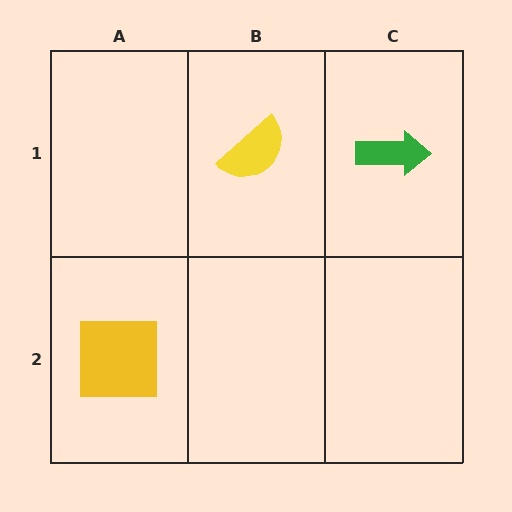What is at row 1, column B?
A yellow semicircle.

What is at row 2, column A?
A yellow square.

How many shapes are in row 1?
2 shapes.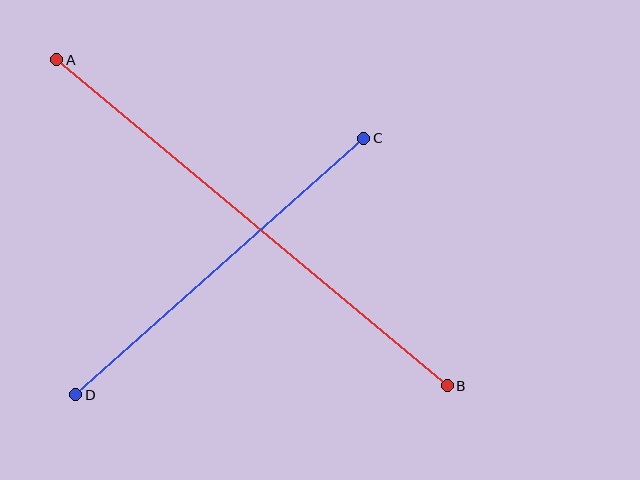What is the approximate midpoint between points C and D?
The midpoint is at approximately (220, 266) pixels.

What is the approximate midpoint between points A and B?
The midpoint is at approximately (252, 223) pixels.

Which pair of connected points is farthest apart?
Points A and B are farthest apart.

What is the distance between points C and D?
The distance is approximately 386 pixels.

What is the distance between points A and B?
The distance is approximately 509 pixels.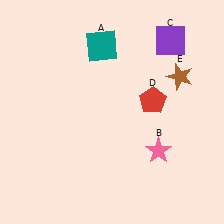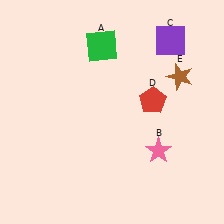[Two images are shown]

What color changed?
The square (A) changed from teal in Image 1 to green in Image 2.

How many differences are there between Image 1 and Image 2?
There is 1 difference between the two images.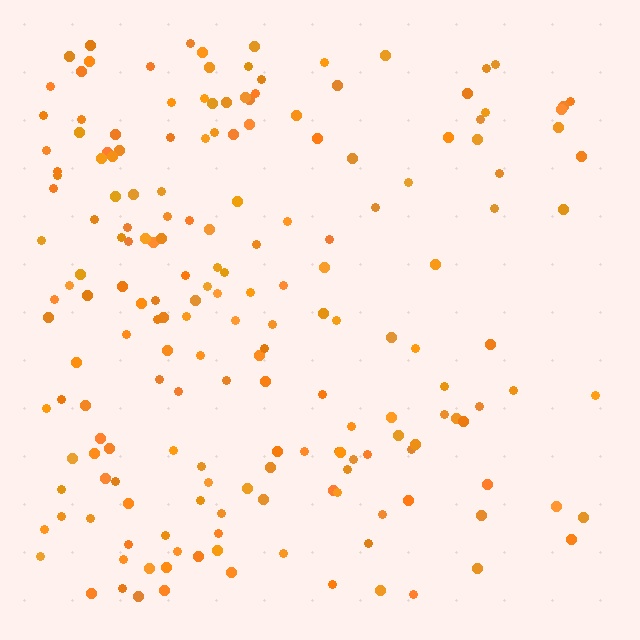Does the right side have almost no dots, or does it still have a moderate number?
Still a moderate number, just noticeably fewer than the left.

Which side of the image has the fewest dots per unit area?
The right.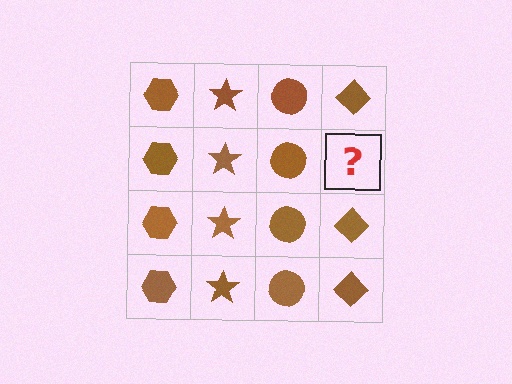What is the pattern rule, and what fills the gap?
The rule is that each column has a consistent shape. The gap should be filled with a brown diamond.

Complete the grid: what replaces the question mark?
The question mark should be replaced with a brown diamond.